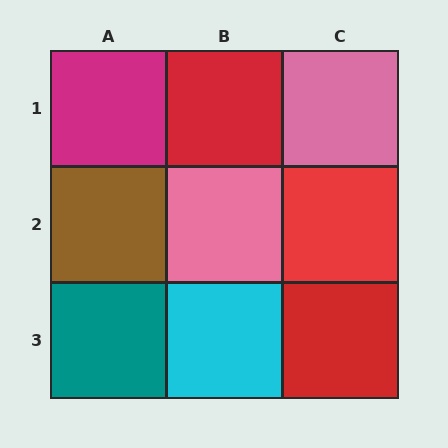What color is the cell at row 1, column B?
Red.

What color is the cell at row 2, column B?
Pink.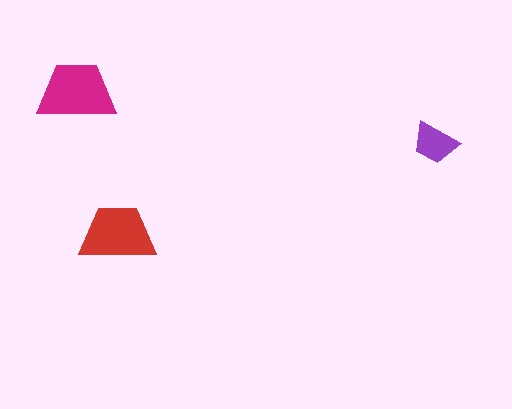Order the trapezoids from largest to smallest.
the magenta one, the red one, the purple one.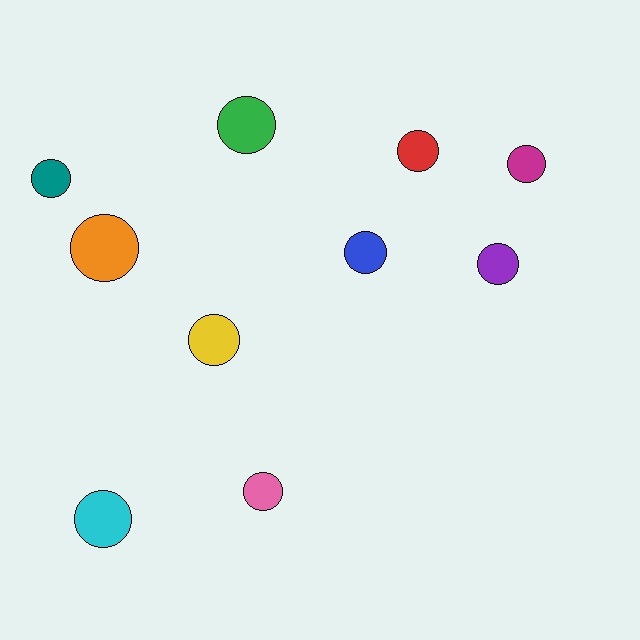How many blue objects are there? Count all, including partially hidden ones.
There is 1 blue object.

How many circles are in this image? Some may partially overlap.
There are 10 circles.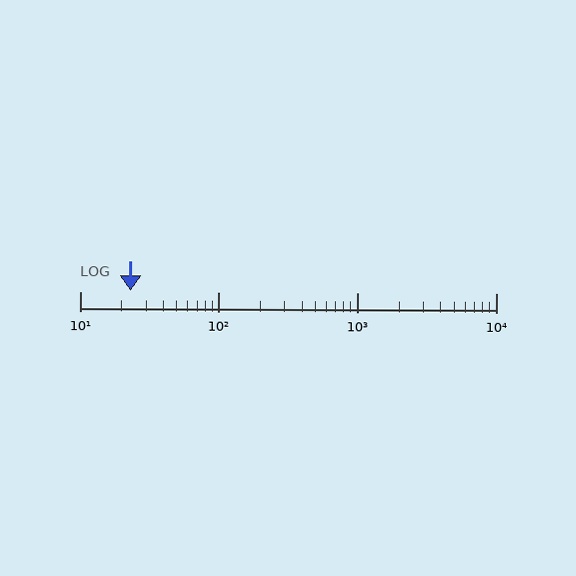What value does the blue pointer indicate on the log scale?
The pointer indicates approximately 23.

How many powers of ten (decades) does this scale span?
The scale spans 3 decades, from 10 to 10000.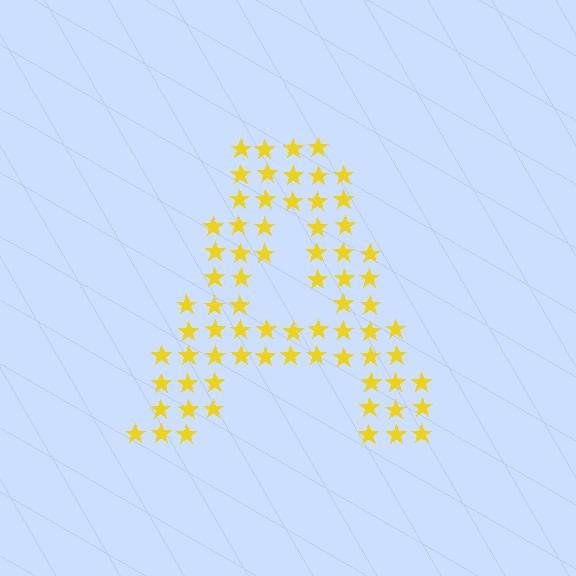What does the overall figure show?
The overall figure shows the letter A.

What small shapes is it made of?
It is made of small stars.